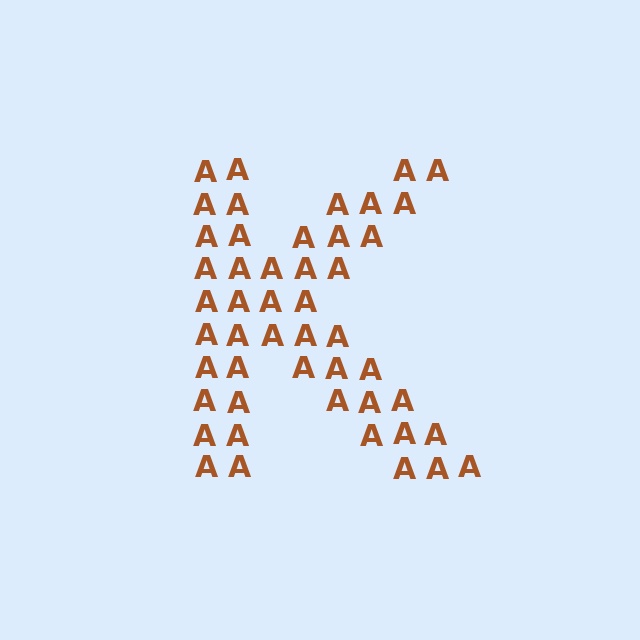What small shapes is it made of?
It is made of small letter A's.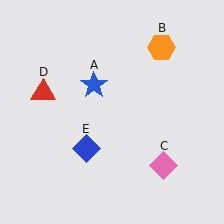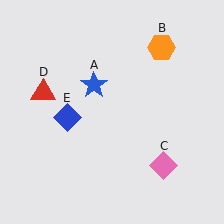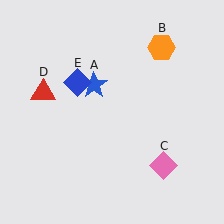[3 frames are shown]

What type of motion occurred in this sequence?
The blue diamond (object E) rotated clockwise around the center of the scene.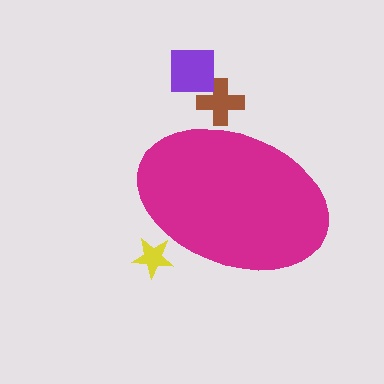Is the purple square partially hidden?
No, the purple square is fully visible.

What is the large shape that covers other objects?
A magenta ellipse.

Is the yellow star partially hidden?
Yes, the yellow star is partially hidden behind the magenta ellipse.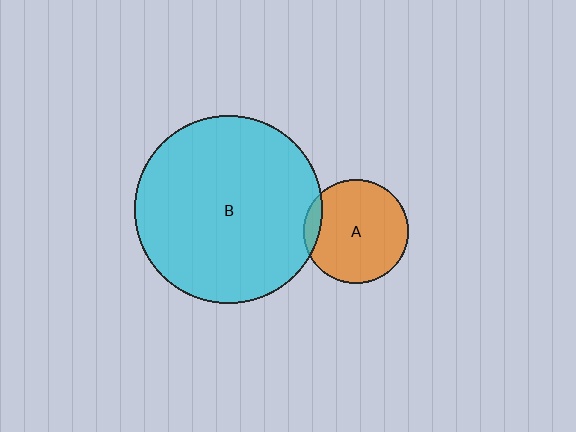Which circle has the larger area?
Circle B (cyan).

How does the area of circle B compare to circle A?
Approximately 3.3 times.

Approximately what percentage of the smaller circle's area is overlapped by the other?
Approximately 10%.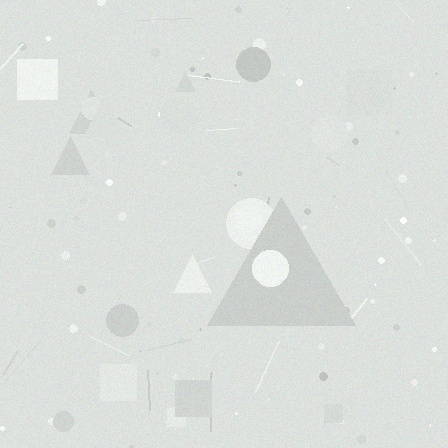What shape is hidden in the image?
A triangle is hidden in the image.